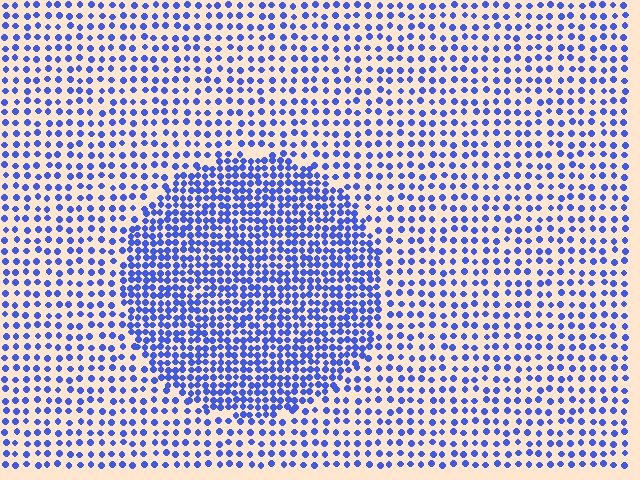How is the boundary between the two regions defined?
The boundary is defined by a change in element density (approximately 2.0x ratio). All elements are the same color, size, and shape.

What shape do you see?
I see a circle.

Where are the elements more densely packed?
The elements are more densely packed inside the circle boundary.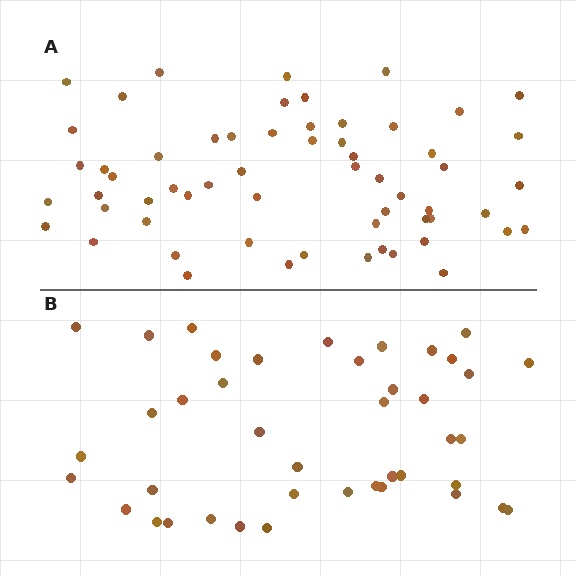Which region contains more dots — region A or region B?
Region A (the top region) has more dots.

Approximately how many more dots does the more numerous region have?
Region A has approximately 20 more dots than region B.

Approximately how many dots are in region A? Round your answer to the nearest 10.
About 60 dots.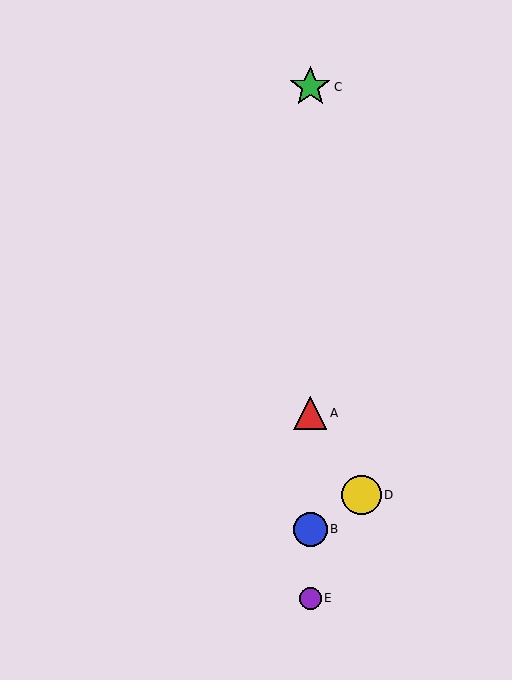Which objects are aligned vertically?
Objects A, B, C, E are aligned vertically.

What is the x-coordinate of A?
Object A is at x≈310.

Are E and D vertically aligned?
No, E is at x≈310 and D is at x≈361.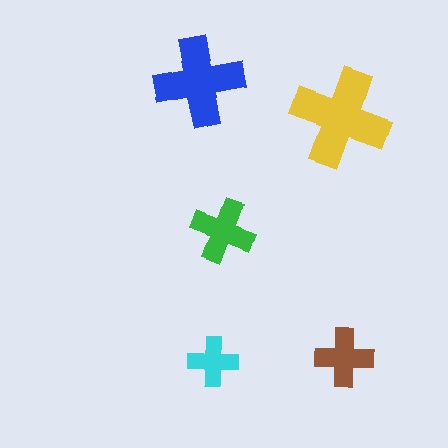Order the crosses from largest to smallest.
the yellow one, the blue one, the green one, the brown one, the cyan one.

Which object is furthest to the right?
The brown cross is rightmost.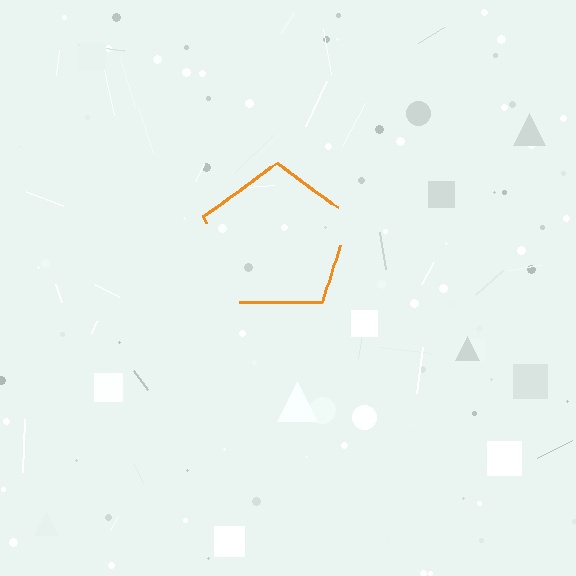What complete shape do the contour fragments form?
The contour fragments form a pentagon.